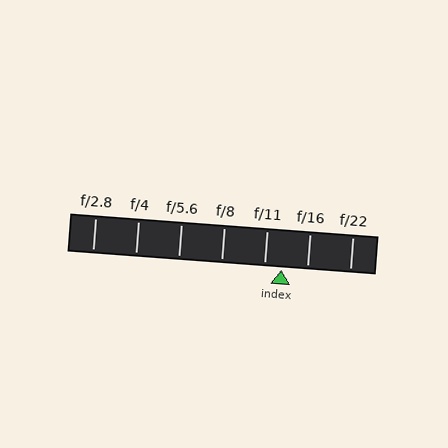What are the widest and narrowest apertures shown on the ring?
The widest aperture shown is f/2.8 and the narrowest is f/22.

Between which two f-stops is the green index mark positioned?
The index mark is between f/11 and f/16.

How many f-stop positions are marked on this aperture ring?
There are 7 f-stop positions marked.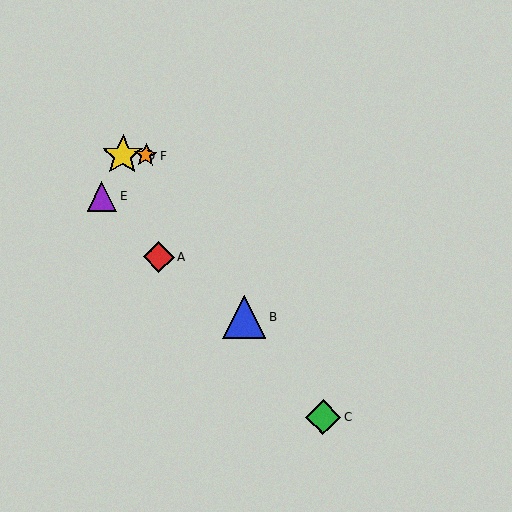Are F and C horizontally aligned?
No, F is at y≈156 and C is at y≈417.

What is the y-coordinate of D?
Object D is at y≈155.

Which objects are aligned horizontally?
Objects D, F are aligned horizontally.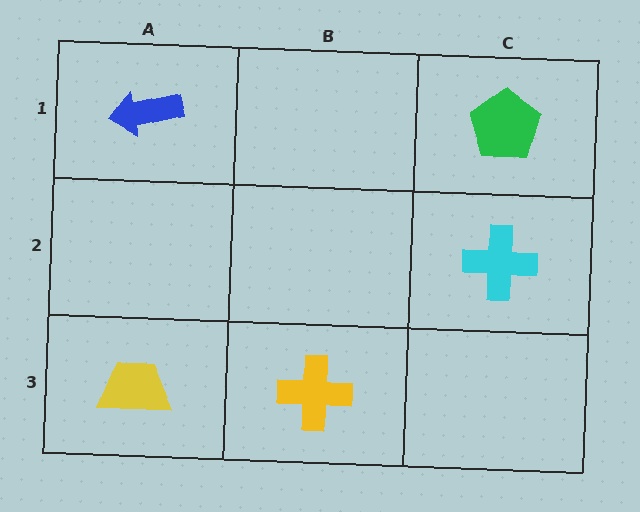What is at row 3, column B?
A yellow cross.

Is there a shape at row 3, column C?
No, that cell is empty.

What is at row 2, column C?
A cyan cross.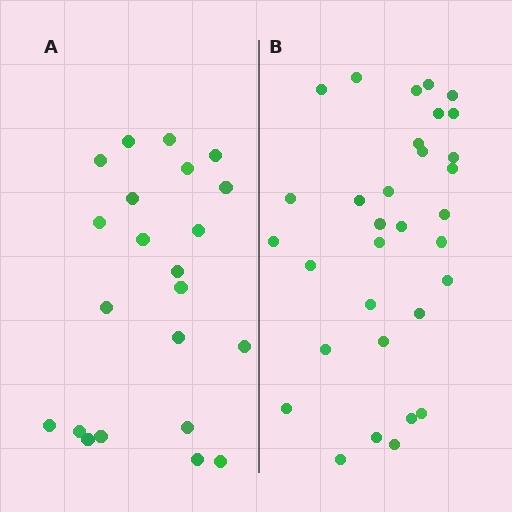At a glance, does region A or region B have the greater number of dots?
Region B (the right region) has more dots.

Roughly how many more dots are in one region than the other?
Region B has roughly 10 or so more dots than region A.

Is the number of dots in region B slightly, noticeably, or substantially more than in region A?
Region B has substantially more. The ratio is roughly 1.5 to 1.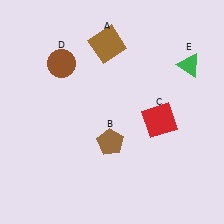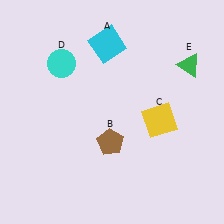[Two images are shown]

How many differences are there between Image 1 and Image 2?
There are 3 differences between the two images.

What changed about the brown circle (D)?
In Image 1, D is brown. In Image 2, it changed to cyan.